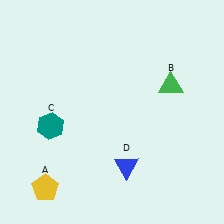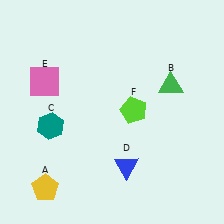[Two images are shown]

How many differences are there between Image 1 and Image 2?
There are 2 differences between the two images.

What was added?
A pink square (E), a lime pentagon (F) were added in Image 2.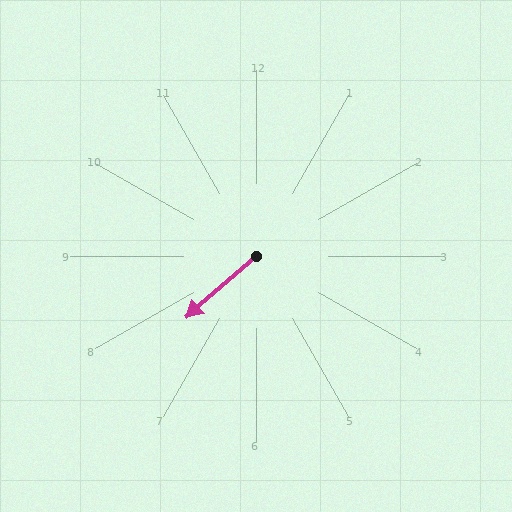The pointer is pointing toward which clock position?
Roughly 8 o'clock.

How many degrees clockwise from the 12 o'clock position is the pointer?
Approximately 229 degrees.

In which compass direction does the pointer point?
Southwest.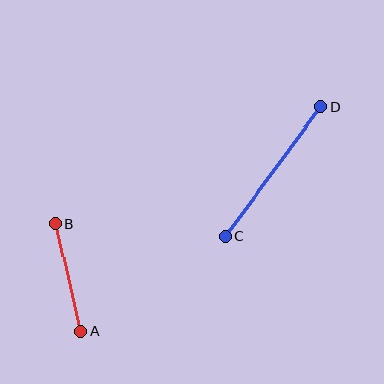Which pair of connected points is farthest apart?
Points C and D are farthest apart.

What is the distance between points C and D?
The distance is approximately 161 pixels.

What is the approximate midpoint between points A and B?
The midpoint is at approximately (68, 278) pixels.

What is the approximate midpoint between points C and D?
The midpoint is at approximately (273, 171) pixels.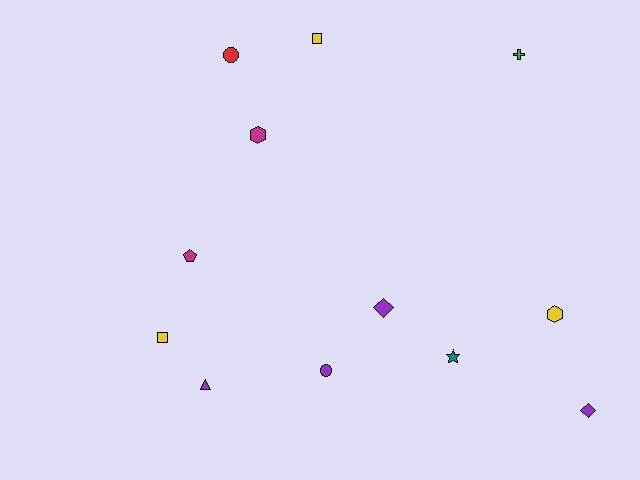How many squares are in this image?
There are 2 squares.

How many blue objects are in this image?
There are no blue objects.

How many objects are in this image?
There are 12 objects.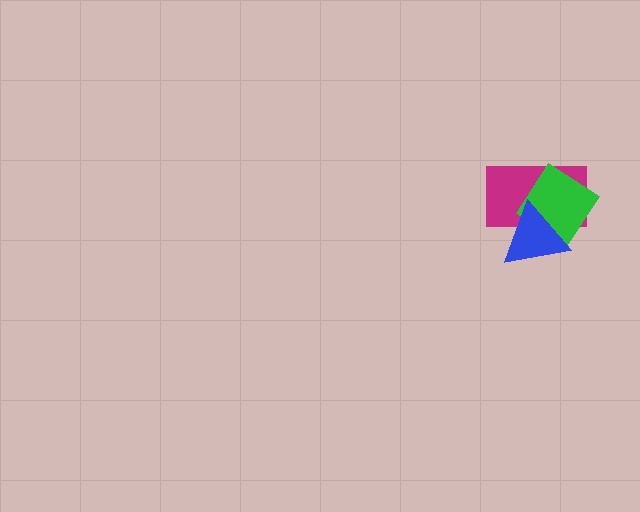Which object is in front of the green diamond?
The blue triangle is in front of the green diamond.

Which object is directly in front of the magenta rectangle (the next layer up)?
The green diamond is directly in front of the magenta rectangle.